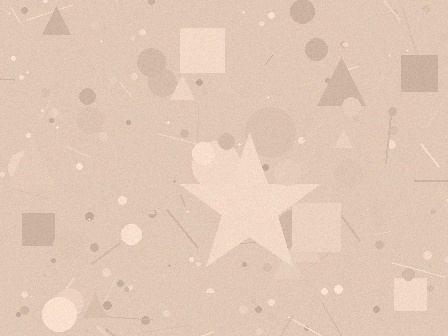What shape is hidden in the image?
A star is hidden in the image.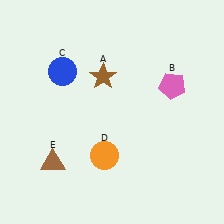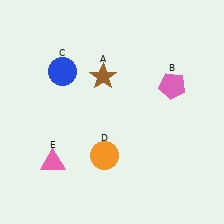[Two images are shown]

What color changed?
The triangle (E) changed from brown in Image 1 to pink in Image 2.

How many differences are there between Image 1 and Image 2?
There is 1 difference between the two images.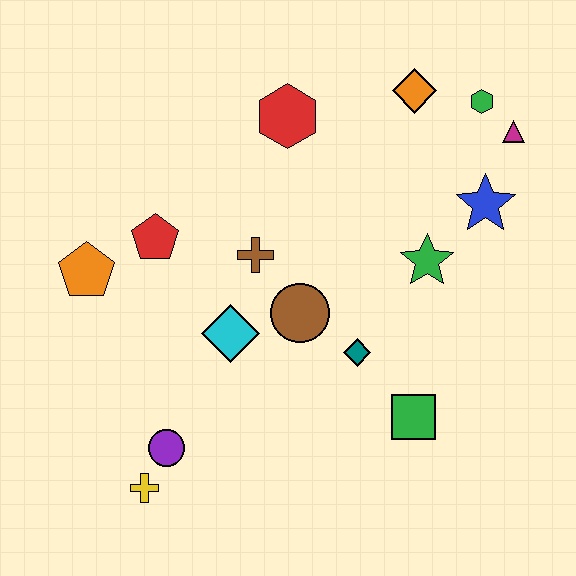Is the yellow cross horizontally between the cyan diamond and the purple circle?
No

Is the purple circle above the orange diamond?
No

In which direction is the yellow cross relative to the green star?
The yellow cross is to the left of the green star.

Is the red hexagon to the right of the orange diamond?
No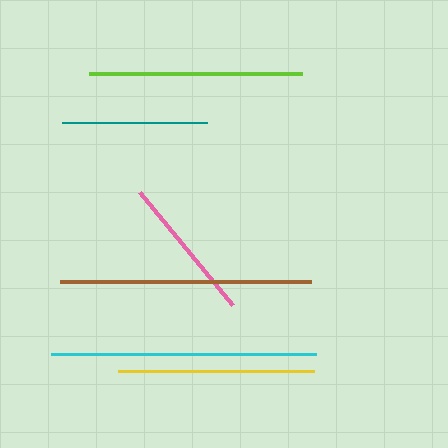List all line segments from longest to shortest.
From longest to shortest: cyan, brown, lime, yellow, pink, teal.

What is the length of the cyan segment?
The cyan segment is approximately 264 pixels long.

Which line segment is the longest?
The cyan line is the longest at approximately 264 pixels.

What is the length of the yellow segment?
The yellow segment is approximately 196 pixels long.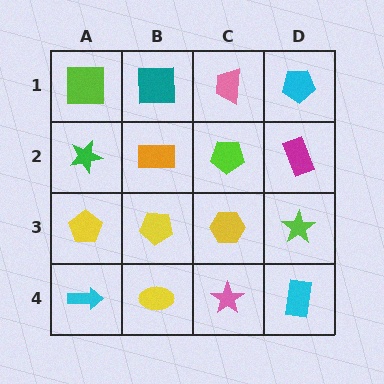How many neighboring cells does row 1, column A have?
2.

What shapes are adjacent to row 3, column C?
A lime pentagon (row 2, column C), a pink star (row 4, column C), a yellow pentagon (row 3, column B), a lime star (row 3, column D).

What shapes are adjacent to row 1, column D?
A magenta rectangle (row 2, column D), a pink trapezoid (row 1, column C).